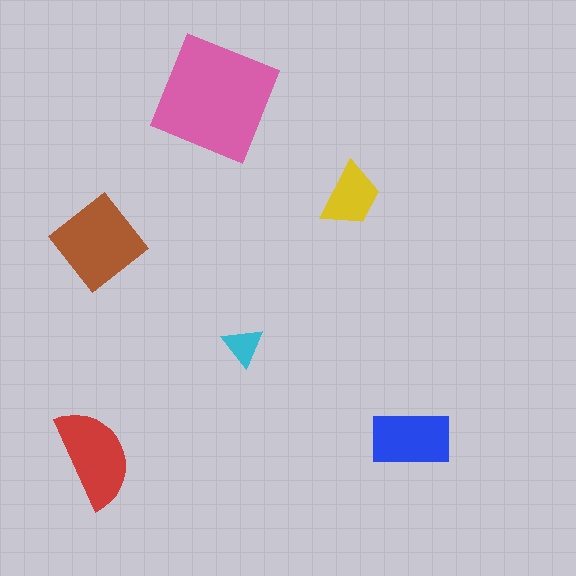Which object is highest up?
The pink square is topmost.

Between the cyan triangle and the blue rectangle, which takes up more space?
The blue rectangle.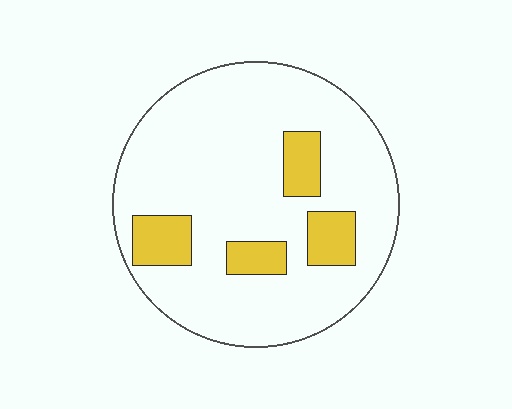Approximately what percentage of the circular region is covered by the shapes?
Approximately 15%.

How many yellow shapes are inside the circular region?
4.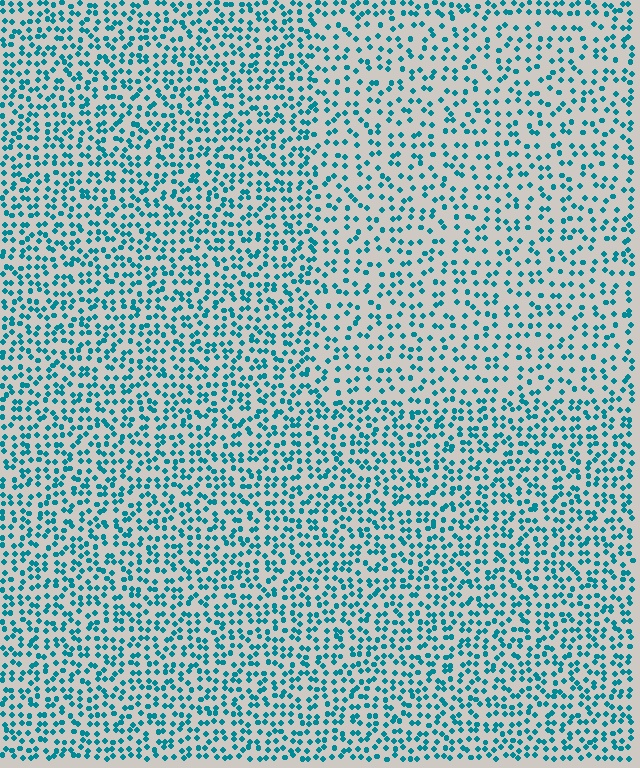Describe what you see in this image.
The image contains small teal elements arranged at two different densities. A rectangle-shaped region is visible where the elements are less densely packed than the surrounding area.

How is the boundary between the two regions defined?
The boundary is defined by a change in element density (approximately 1.6x ratio). All elements are the same color, size, and shape.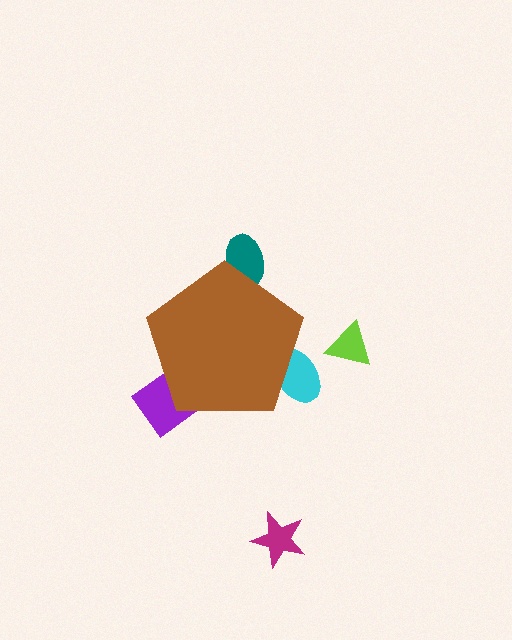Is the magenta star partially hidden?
No, the magenta star is fully visible.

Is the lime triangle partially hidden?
No, the lime triangle is fully visible.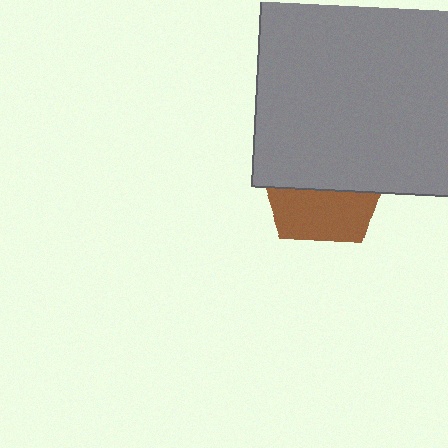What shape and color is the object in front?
The object in front is a gray square.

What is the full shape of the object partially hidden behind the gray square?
The partially hidden object is a brown pentagon.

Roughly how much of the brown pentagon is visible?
A small part of it is visible (roughly 43%).